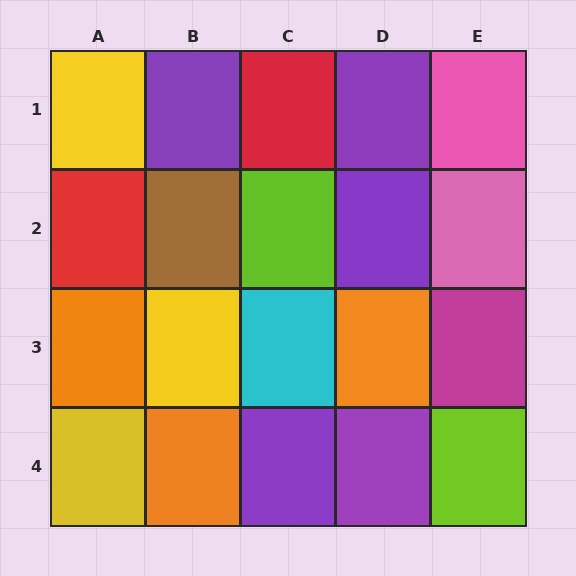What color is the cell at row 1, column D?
Purple.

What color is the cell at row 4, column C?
Purple.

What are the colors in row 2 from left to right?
Red, brown, lime, purple, pink.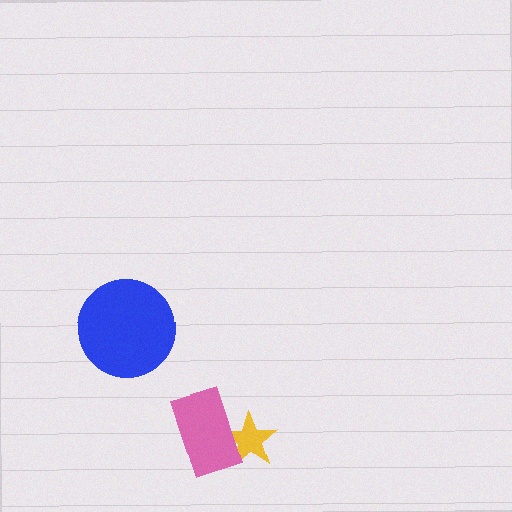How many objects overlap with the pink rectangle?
1 object overlaps with the pink rectangle.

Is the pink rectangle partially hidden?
No, no other shape covers it.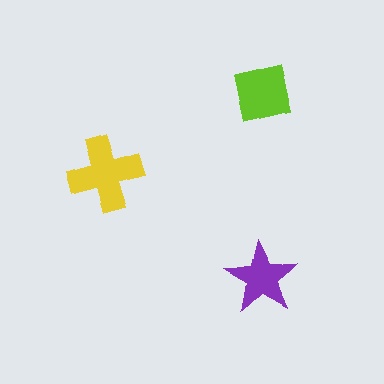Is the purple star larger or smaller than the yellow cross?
Smaller.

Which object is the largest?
The yellow cross.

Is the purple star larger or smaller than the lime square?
Smaller.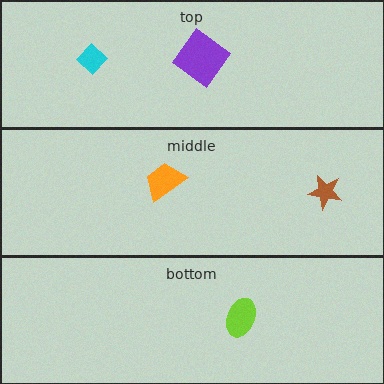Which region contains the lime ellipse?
The bottom region.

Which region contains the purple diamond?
The top region.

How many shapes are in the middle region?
2.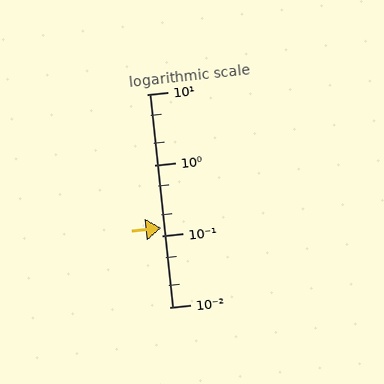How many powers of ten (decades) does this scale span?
The scale spans 3 decades, from 0.01 to 10.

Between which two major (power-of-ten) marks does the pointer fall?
The pointer is between 0.1 and 1.